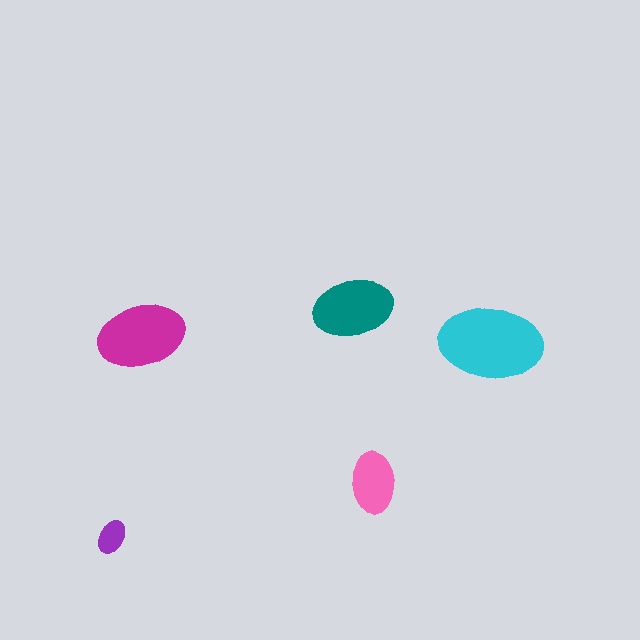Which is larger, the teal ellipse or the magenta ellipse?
The magenta one.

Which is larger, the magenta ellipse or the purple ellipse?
The magenta one.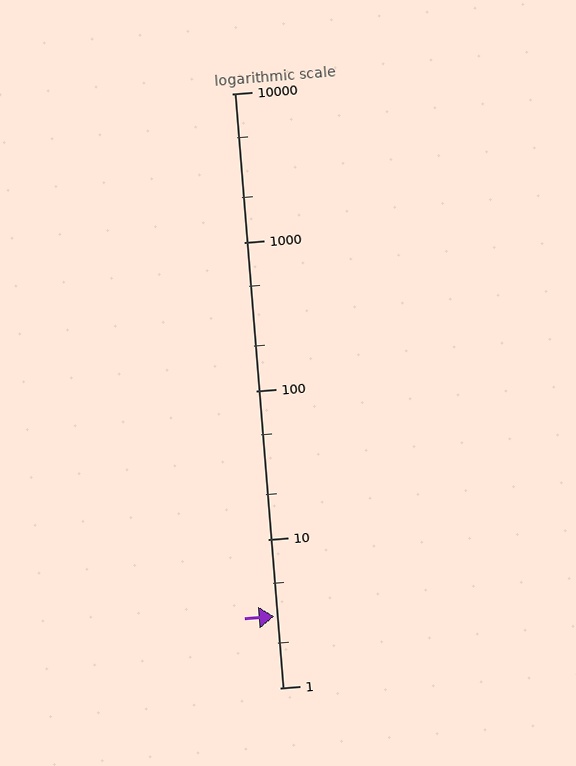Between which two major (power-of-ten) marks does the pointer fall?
The pointer is between 1 and 10.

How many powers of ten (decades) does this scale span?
The scale spans 4 decades, from 1 to 10000.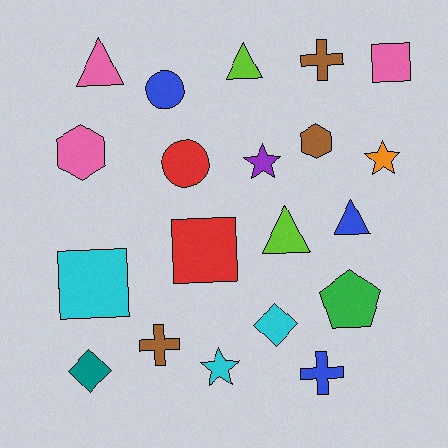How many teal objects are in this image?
There is 1 teal object.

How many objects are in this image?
There are 20 objects.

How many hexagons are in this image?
There are 2 hexagons.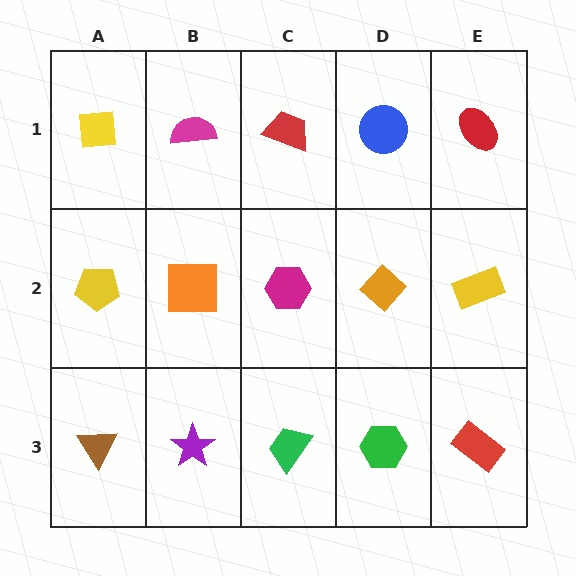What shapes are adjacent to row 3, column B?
An orange square (row 2, column B), a brown triangle (row 3, column A), a green trapezoid (row 3, column C).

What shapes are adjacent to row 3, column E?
A yellow rectangle (row 2, column E), a green hexagon (row 3, column D).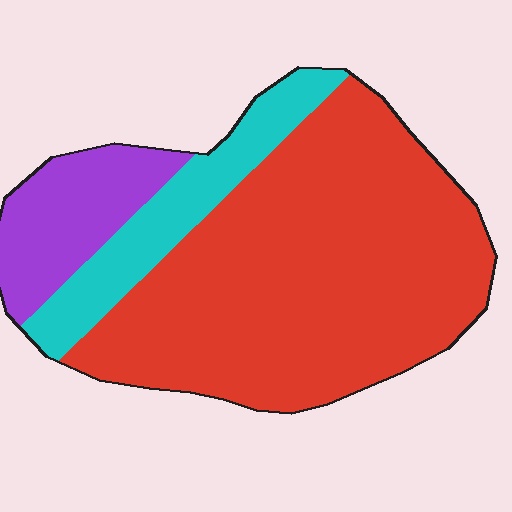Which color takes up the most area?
Red, at roughly 70%.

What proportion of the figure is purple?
Purple covers about 15% of the figure.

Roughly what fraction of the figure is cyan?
Cyan takes up less than a quarter of the figure.